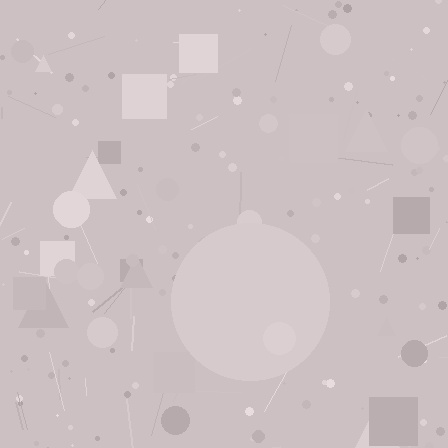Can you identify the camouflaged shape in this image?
The camouflaged shape is a circle.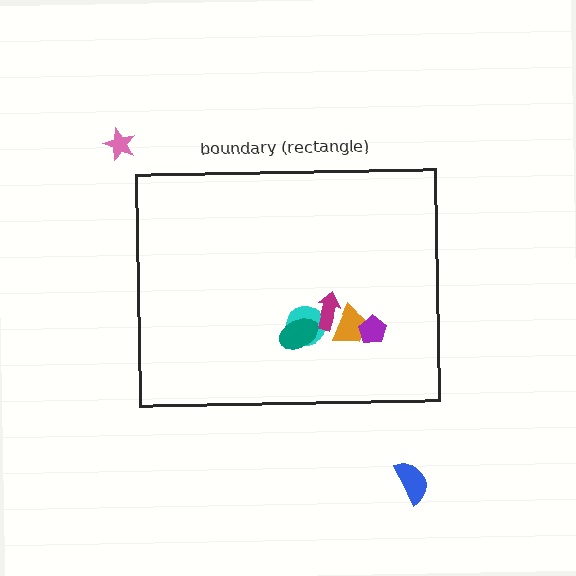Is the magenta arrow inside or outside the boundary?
Inside.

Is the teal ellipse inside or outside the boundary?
Inside.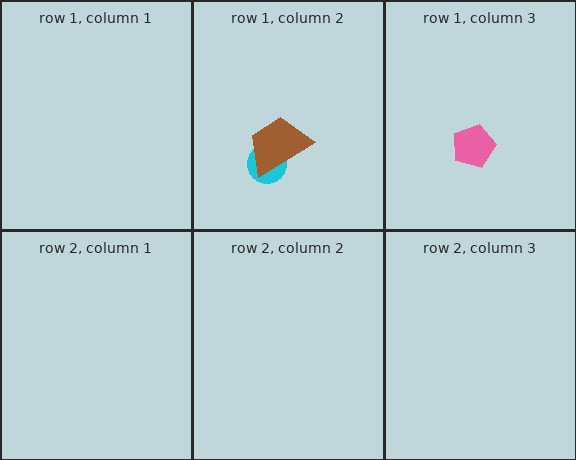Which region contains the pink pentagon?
The row 1, column 3 region.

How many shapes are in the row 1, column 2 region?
2.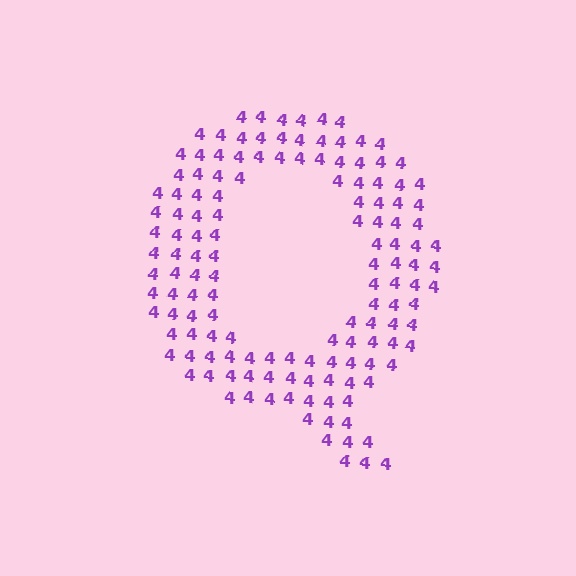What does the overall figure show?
The overall figure shows the letter Q.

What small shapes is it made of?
It is made of small digit 4's.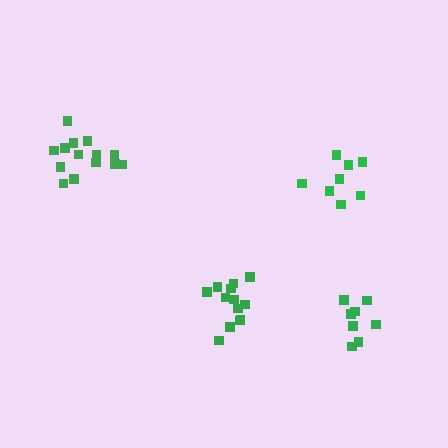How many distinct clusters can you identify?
There are 4 distinct clusters.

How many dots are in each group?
Group 1: 8 dots, Group 2: 14 dots, Group 3: 10 dots, Group 4: 13 dots (45 total).